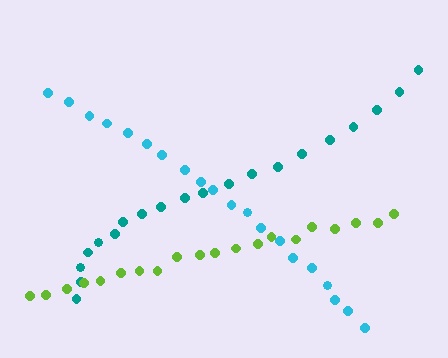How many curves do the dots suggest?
There are 3 distinct paths.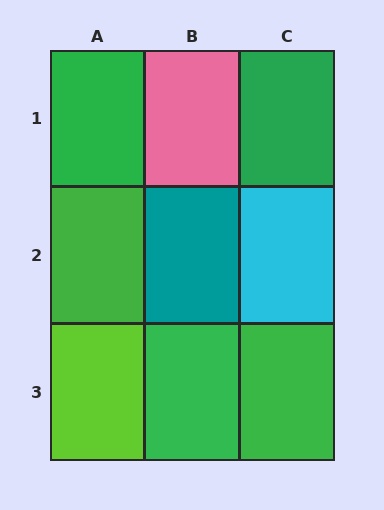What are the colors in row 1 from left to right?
Green, pink, green.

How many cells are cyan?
1 cell is cyan.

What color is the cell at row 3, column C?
Green.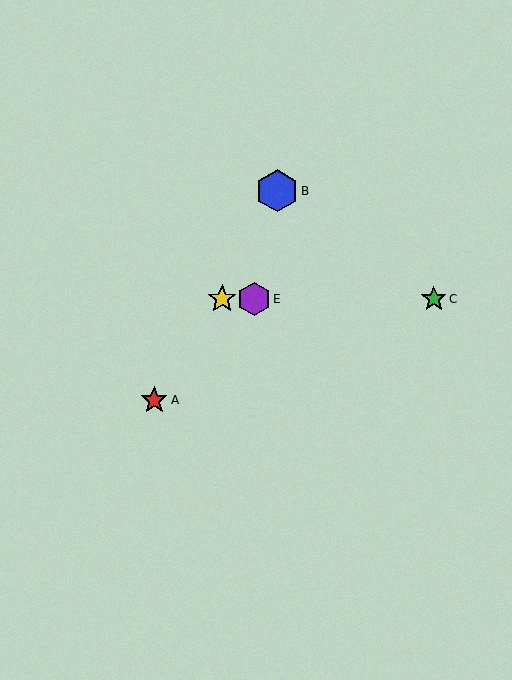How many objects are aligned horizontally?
3 objects (C, D, E) are aligned horizontally.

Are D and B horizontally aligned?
No, D is at y≈299 and B is at y≈191.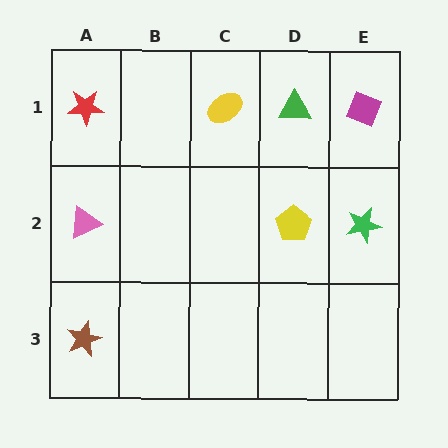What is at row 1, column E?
A magenta diamond.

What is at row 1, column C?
A yellow ellipse.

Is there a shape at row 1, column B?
No, that cell is empty.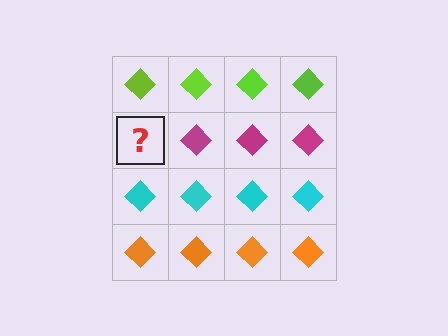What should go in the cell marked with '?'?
The missing cell should contain a magenta diamond.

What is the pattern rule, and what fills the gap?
The rule is that each row has a consistent color. The gap should be filled with a magenta diamond.